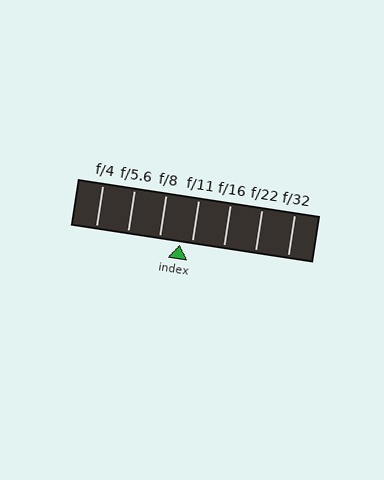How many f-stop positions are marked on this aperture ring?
There are 7 f-stop positions marked.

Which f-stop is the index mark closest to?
The index mark is closest to f/11.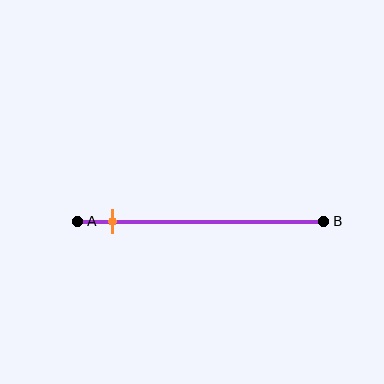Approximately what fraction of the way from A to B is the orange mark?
The orange mark is approximately 15% of the way from A to B.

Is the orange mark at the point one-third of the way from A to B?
No, the mark is at about 15% from A, not at the 33% one-third point.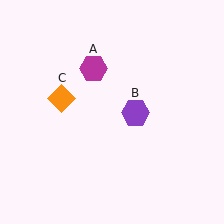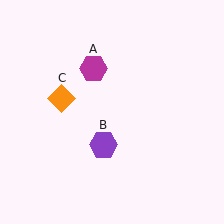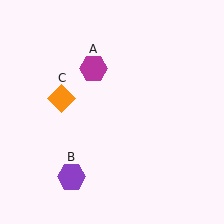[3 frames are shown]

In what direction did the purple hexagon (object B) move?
The purple hexagon (object B) moved down and to the left.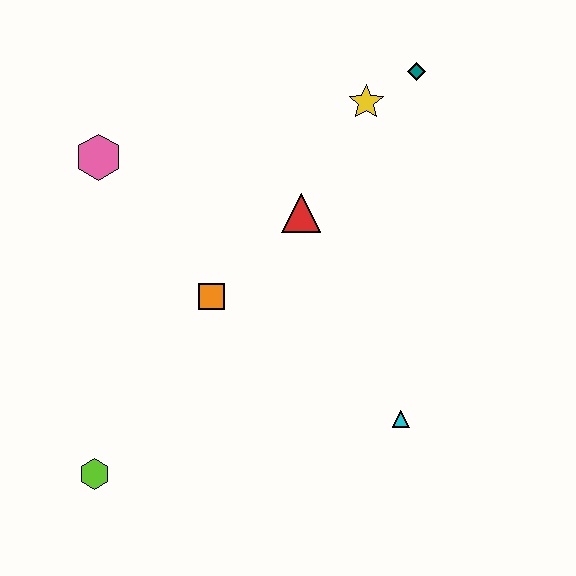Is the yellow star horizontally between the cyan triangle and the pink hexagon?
Yes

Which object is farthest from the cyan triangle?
The pink hexagon is farthest from the cyan triangle.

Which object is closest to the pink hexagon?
The orange square is closest to the pink hexagon.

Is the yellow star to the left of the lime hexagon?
No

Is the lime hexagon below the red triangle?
Yes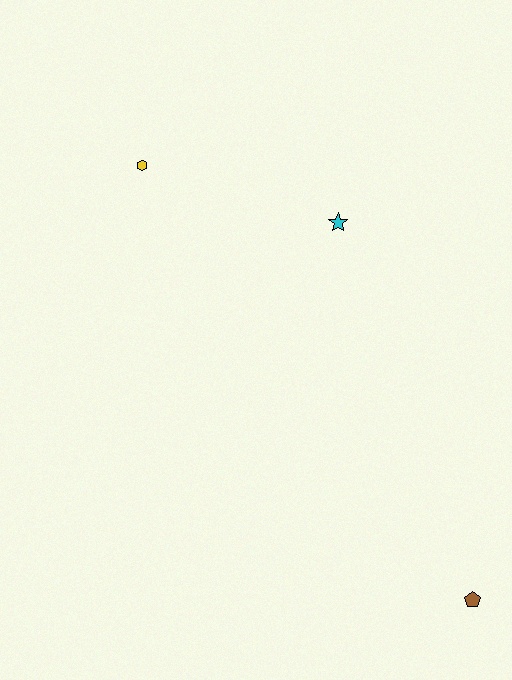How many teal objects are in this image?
There are no teal objects.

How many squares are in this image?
There are no squares.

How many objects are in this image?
There are 3 objects.